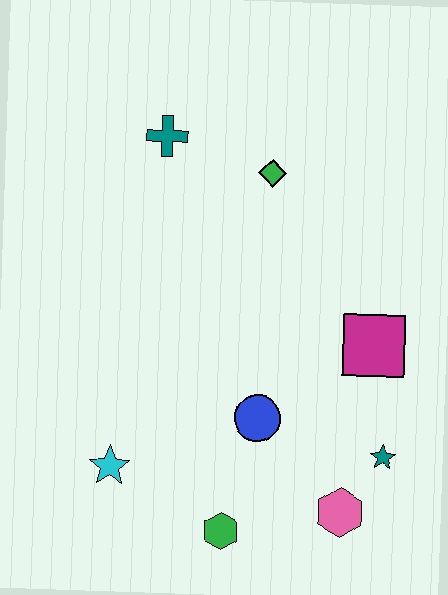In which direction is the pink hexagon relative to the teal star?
The pink hexagon is below the teal star.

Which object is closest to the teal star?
The pink hexagon is closest to the teal star.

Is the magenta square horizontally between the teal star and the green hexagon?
Yes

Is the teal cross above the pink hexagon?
Yes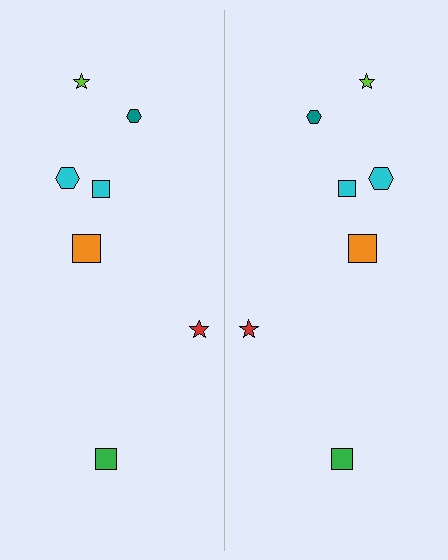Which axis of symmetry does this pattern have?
The pattern has a vertical axis of symmetry running through the center of the image.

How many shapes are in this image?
There are 14 shapes in this image.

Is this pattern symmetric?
Yes, this pattern has bilateral (reflection) symmetry.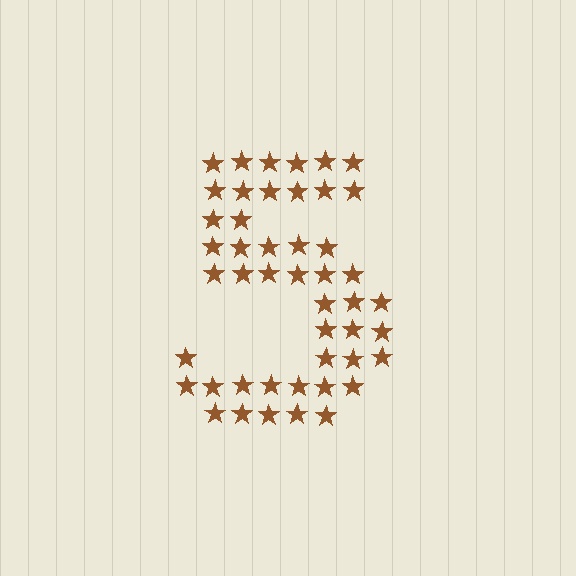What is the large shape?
The large shape is the digit 5.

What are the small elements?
The small elements are stars.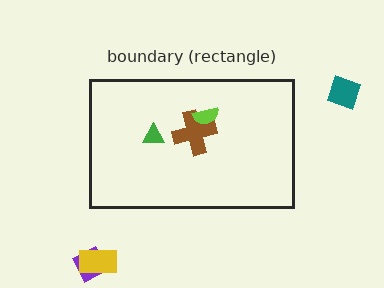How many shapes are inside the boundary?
3 inside, 3 outside.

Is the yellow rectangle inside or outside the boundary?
Outside.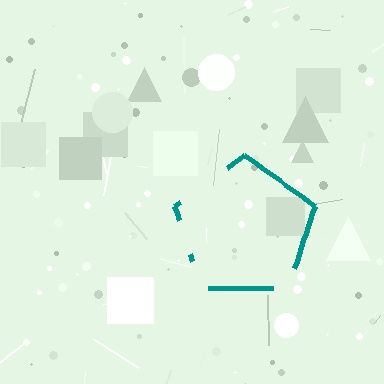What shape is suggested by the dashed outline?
The dashed outline suggests a pentagon.